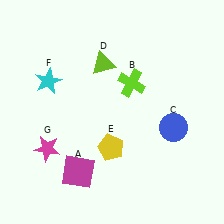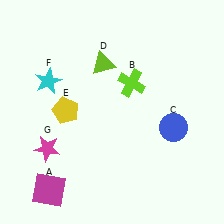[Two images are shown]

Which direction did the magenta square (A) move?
The magenta square (A) moved left.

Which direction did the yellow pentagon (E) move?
The yellow pentagon (E) moved left.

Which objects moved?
The objects that moved are: the magenta square (A), the yellow pentagon (E).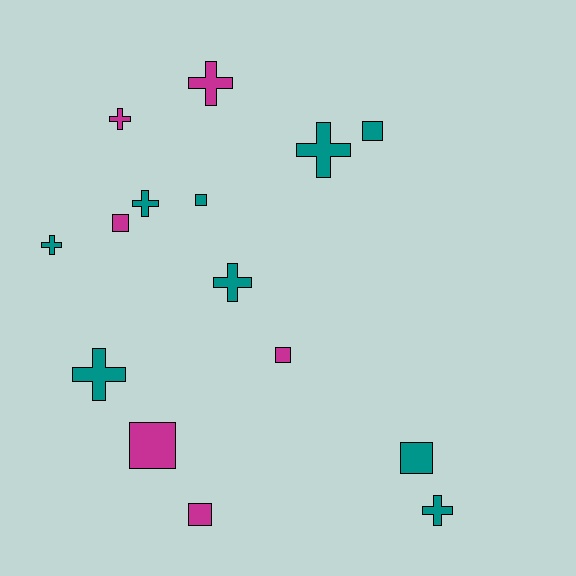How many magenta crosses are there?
There are 2 magenta crosses.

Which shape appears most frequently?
Cross, with 8 objects.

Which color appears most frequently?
Teal, with 9 objects.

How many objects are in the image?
There are 15 objects.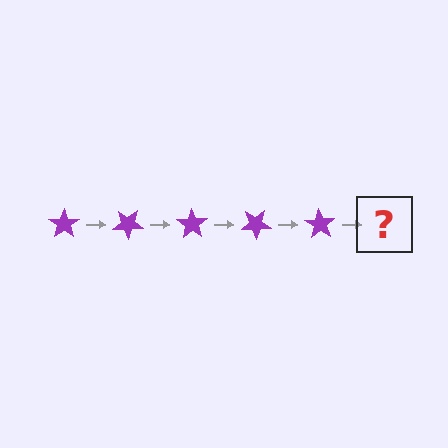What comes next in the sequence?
The next element should be a purple star rotated 175 degrees.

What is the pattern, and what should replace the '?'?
The pattern is that the star rotates 35 degrees each step. The '?' should be a purple star rotated 175 degrees.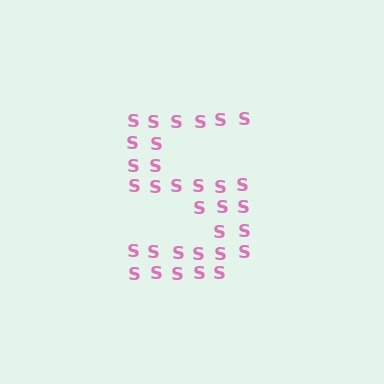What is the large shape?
The large shape is the letter S.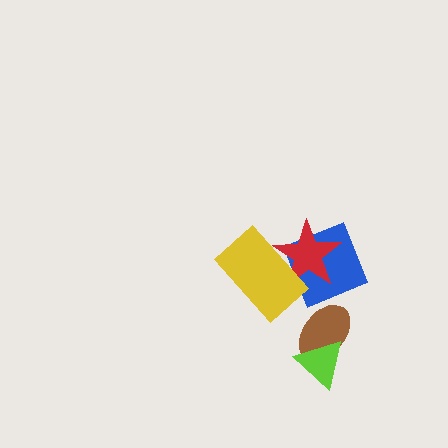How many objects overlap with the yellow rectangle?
2 objects overlap with the yellow rectangle.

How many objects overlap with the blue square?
2 objects overlap with the blue square.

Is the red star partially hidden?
Yes, it is partially covered by another shape.